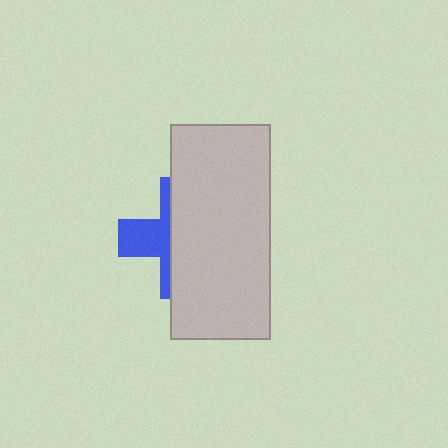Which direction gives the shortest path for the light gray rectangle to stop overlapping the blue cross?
Moving right gives the shortest separation.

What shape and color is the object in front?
The object in front is a light gray rectangle.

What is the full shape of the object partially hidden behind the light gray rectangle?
The partially hidden object is a blue cross.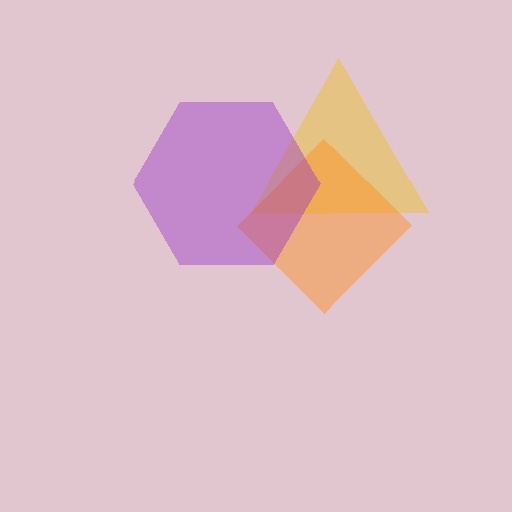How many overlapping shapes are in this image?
There are 3 overlapping shapes in the image.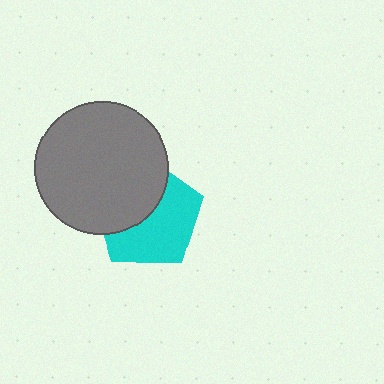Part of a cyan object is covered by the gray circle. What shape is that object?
It is a pentagon.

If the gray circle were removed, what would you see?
You would see the complete cyan pentagon.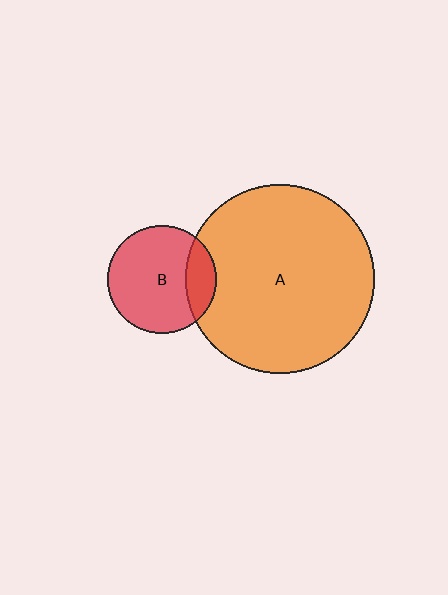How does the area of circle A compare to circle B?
Approximately 3.0 times.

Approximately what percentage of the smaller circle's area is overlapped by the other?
Approximately 20%.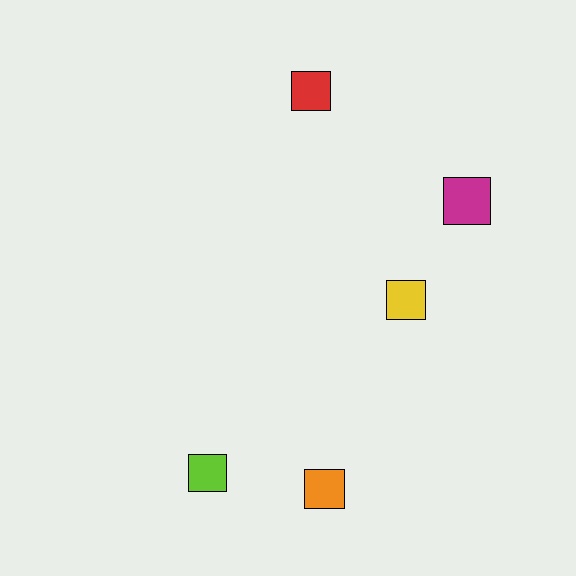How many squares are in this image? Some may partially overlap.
There are 5 squares.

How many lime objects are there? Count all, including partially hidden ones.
There is 1 lime object.